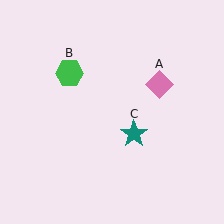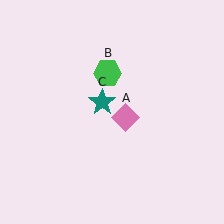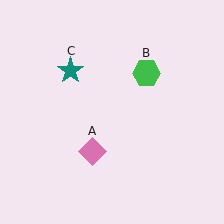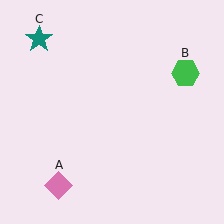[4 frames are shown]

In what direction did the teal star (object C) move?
The teal star (object C) moved up and to the left.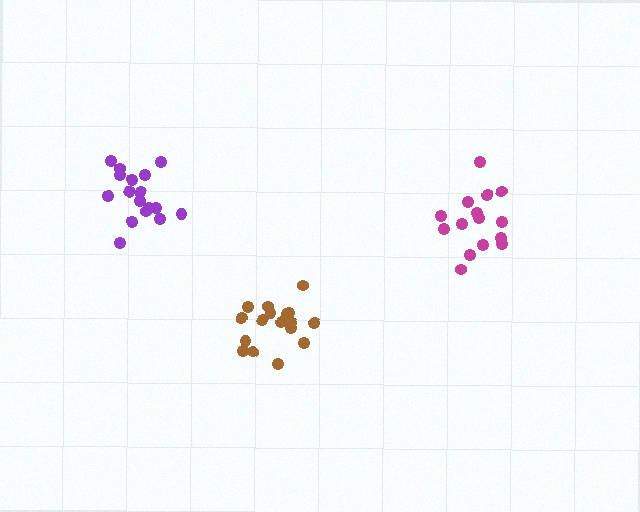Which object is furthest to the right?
The magenta cluster is rightmost.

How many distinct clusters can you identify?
There are 3 distinct clusters.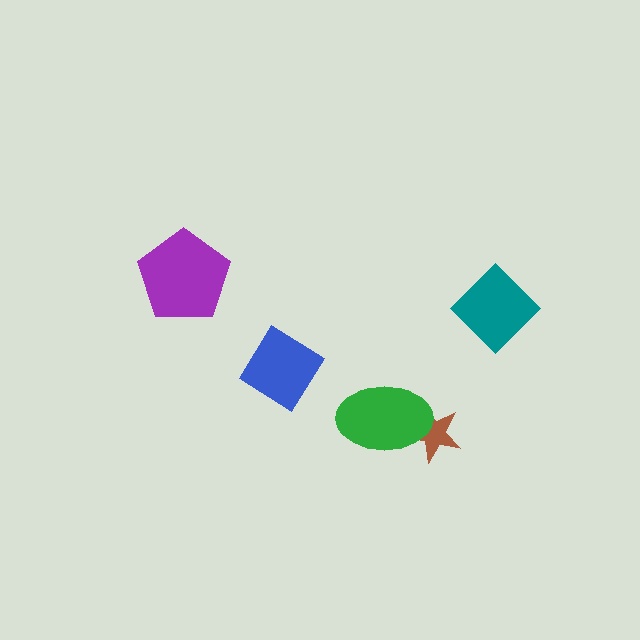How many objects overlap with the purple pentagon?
0 objects overlap with the purple pentagon.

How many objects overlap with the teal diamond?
0 objects overlap with the teal diamond.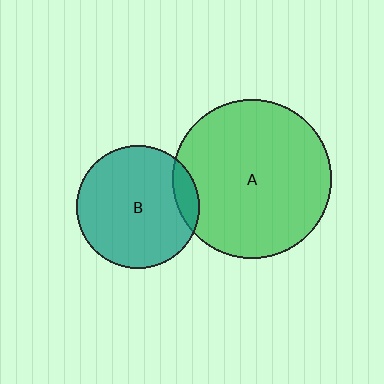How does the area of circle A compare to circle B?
Approximately 1.7 times.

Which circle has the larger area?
Circle A (green).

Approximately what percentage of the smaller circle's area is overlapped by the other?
Approximately 10%.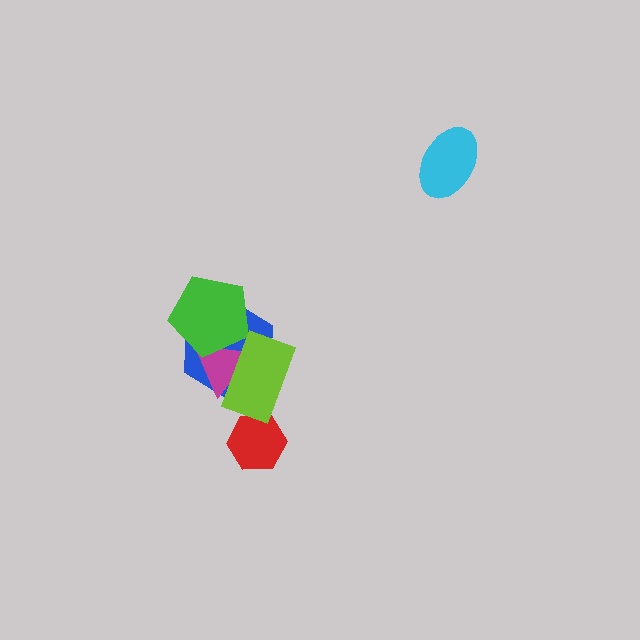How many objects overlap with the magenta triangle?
3 objects overlap with the magenta triangle.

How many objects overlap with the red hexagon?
0 objects overlap with the red hexagon.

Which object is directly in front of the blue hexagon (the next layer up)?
The magenta triangle is directly in front of the blue hexagon.